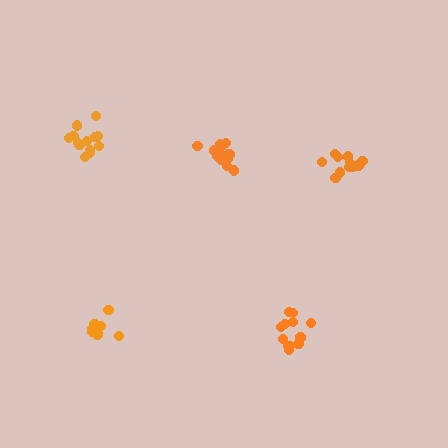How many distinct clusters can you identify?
There are 5 distinct clusters.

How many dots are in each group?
Group 1: 16 dots, Group 2: 12 dots, Group 3: 11 dots, Group 4: 13 dots, Group 5: 13 dots (65 total).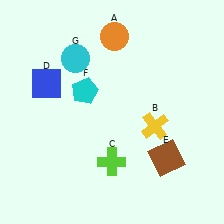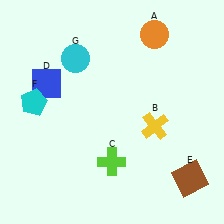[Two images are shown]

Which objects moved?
The objects that moved are: the orange circle (A), the brown square (E), the cyan pentagon (F).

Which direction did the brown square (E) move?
The brown square (E) moved right.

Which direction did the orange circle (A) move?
The orange circle (A) moved right.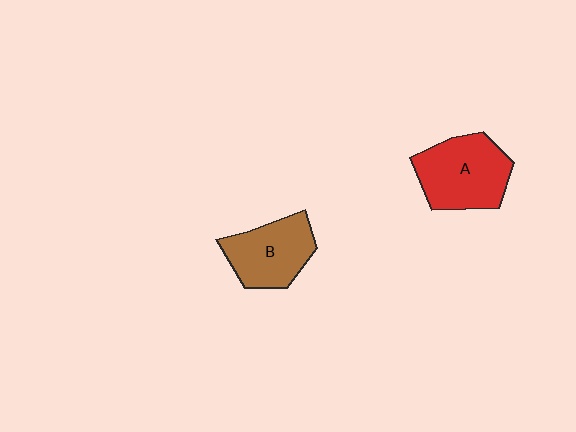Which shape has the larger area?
Shape A (red).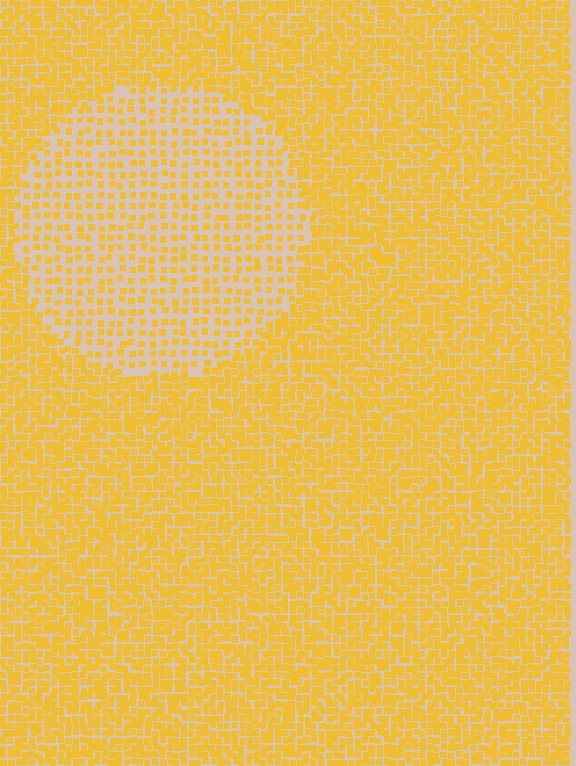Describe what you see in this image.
The image contains small yellow elements arranged at two different densities. A circle-shaped region is visible where the elements are less densely packed than the surrounding area.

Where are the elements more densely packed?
The elements are more densely packed outside the circle boundary.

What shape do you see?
I see a circle.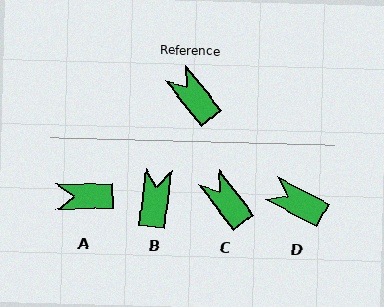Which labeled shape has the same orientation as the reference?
C.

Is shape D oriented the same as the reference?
No, it is off by about 24 degrees.